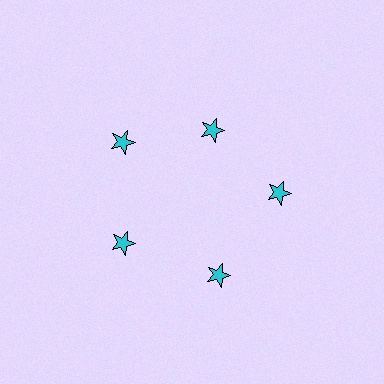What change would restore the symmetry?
The symmetry would be restored by moving it outward, back onto the ring so that all 5 stars sit at equal angles and equal distance from the center.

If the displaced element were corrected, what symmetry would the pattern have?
It would have 5-fold rotational symmetry — the pattern would map onto itself every 72 degrees.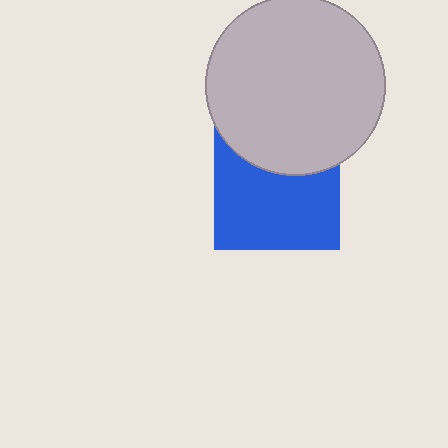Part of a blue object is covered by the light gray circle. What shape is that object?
It is a square.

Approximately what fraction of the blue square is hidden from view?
Roughly 33% of the blue square is hidden behind the light gray circle.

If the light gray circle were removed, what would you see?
You would see the complete blue square.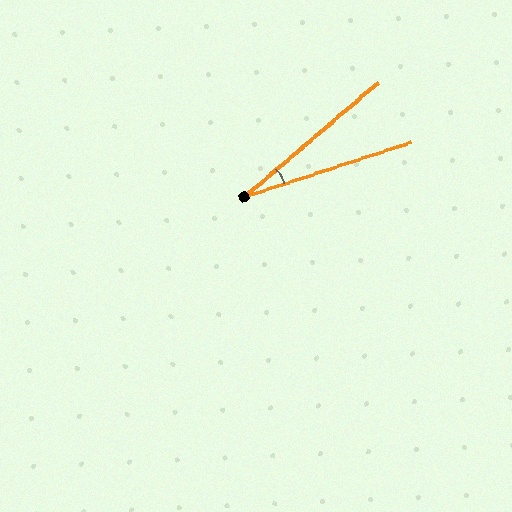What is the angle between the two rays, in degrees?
Approximately 22 degrees.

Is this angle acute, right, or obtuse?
It is acute.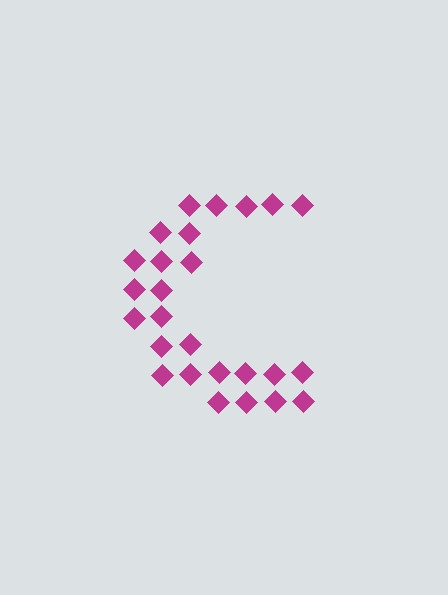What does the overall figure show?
The overall figure shows the letter C.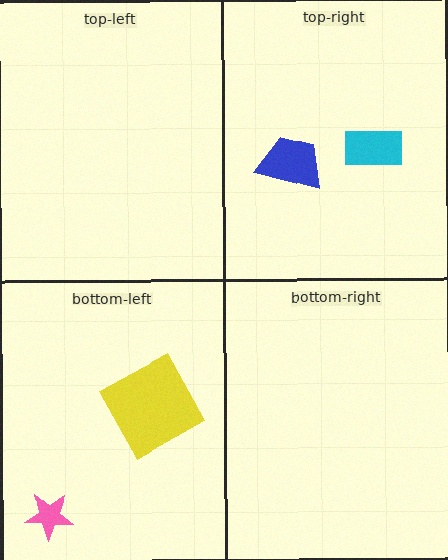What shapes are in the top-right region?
The blue trapezoid, the cyan rectangle.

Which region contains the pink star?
The bottom-left region.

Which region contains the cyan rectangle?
The top-right region.